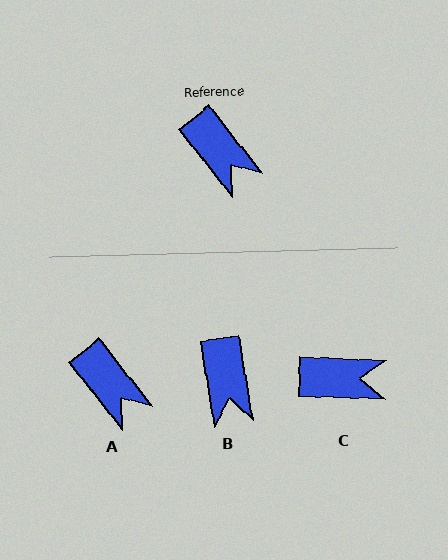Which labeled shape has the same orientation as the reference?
A.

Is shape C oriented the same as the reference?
No, it is off by about 50 degrees.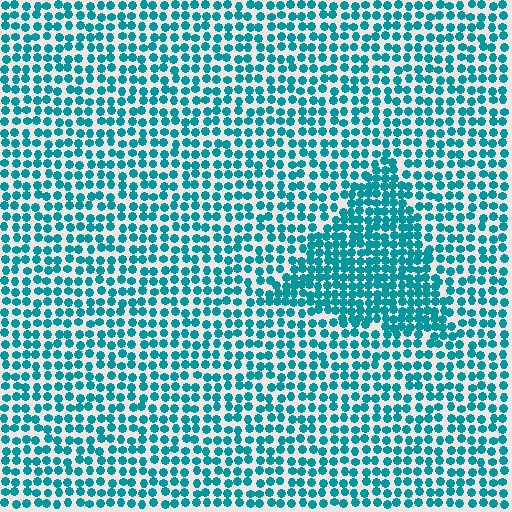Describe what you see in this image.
The image contains small teal elements arranged at two different densities. A triangle-shaped region is visible where the elements are more densely packed than the surrounding area.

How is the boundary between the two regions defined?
The boundary is defined by a change in element density (approximately 1.6x ratio). All elements are the same color, size, and shape.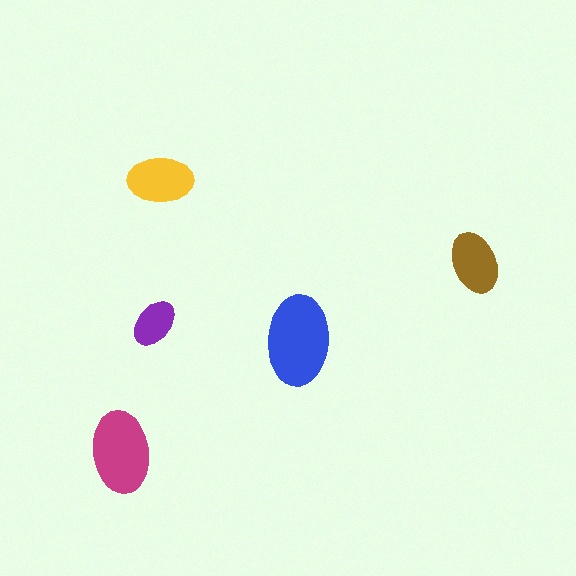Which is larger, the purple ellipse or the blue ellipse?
The blue one.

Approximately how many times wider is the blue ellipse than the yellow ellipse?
About 1.5 times wider.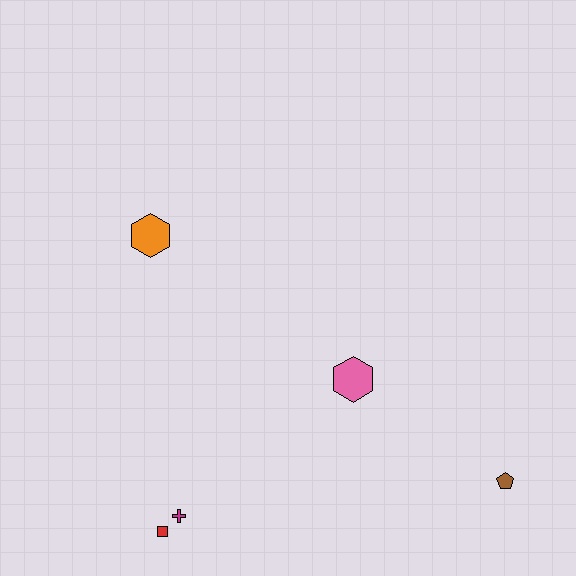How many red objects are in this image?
There is 1 red object.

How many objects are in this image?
There are 5 objects.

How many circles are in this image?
There are no circles.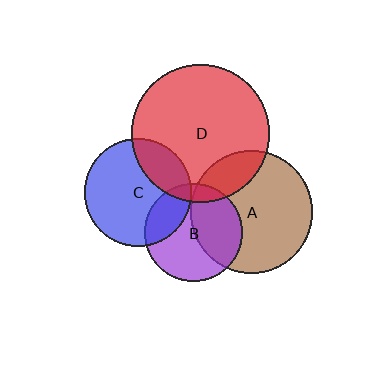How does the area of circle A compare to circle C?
Approximately 1.3 times.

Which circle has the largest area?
Circle D (red).